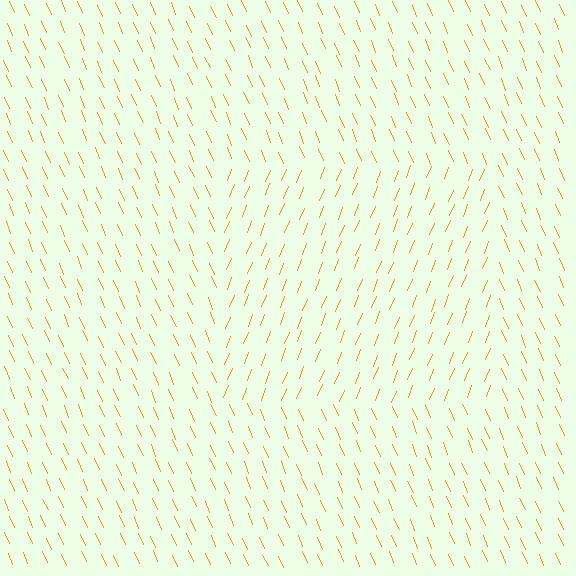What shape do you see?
I see a rectangle.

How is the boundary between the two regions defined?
The boundary is defined purely by a change in line orientation (approximately 45 degrees difference). All lines are the same color and thickness.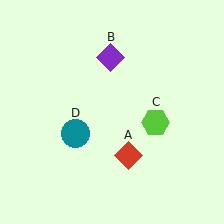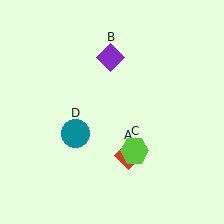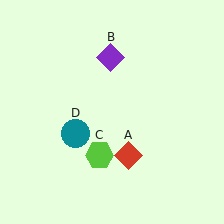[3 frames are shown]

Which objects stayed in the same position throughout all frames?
Red diamond (object A) and purple diamond (object B) and teal circle (object D) remained stationary.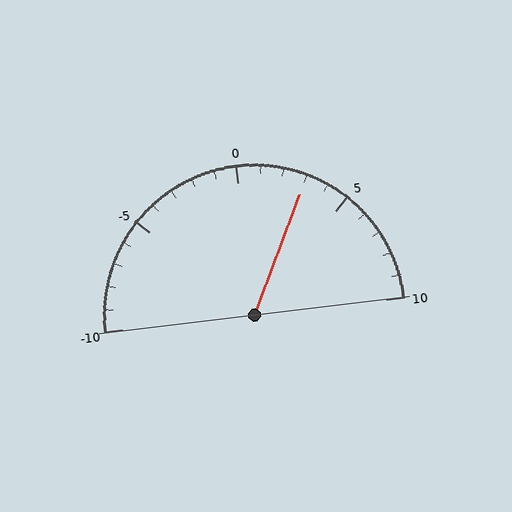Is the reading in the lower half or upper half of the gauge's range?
The reading is in the upper half of the range (-10 to 10).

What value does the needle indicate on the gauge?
The needle indicates approximately 3.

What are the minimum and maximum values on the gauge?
The gauge ranges from -10 to 10.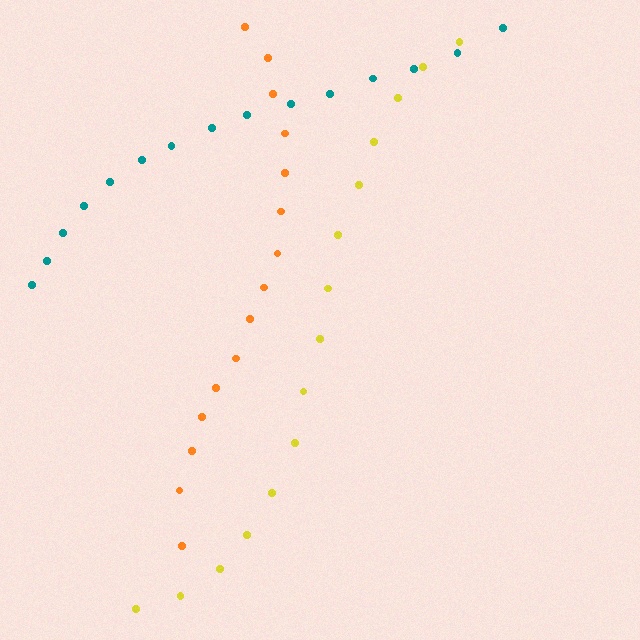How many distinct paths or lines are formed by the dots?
There are 3 distinct paths.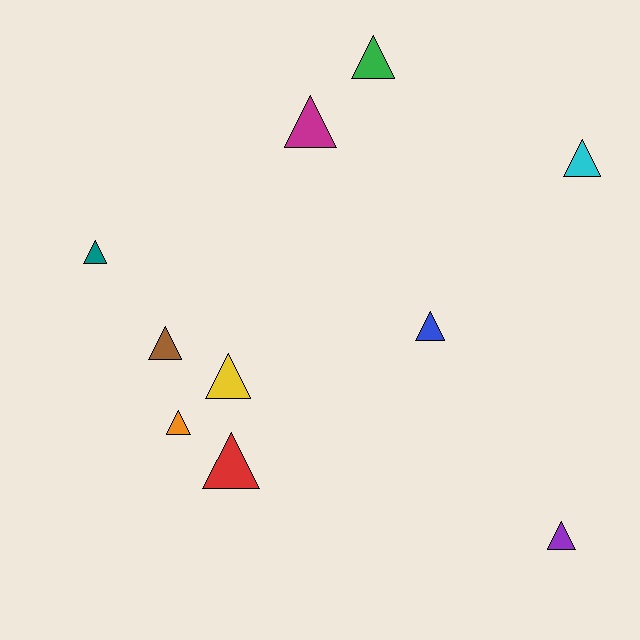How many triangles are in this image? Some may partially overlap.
There are 10 triangles.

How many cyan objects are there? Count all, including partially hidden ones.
There is 1 cyan object.